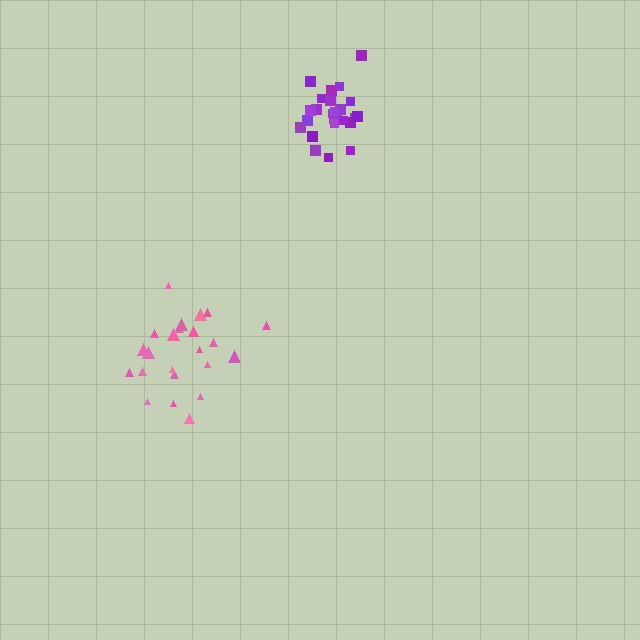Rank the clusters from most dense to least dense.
purple, pink.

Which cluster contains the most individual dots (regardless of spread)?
Purple (25).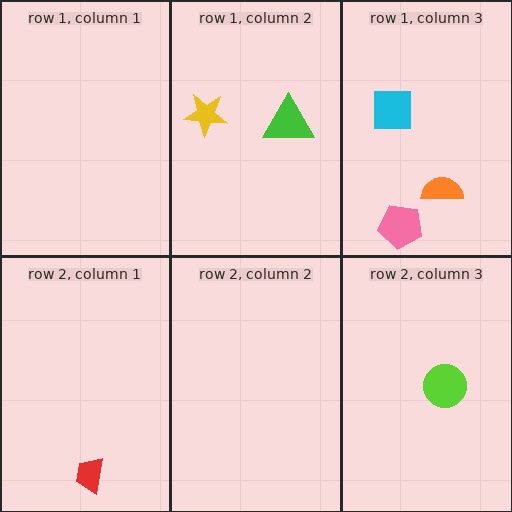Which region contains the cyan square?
The row 1, column 3 region.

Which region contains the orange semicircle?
The row 1, column 3 region.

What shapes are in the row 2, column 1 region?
The red trapezoid.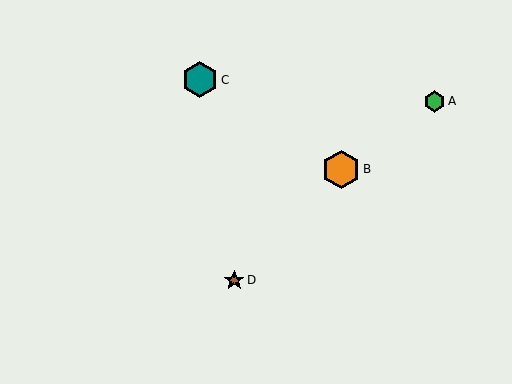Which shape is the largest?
The orange hexagon (labeled B) is the largest.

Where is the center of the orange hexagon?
The center of the orange hexagon is at (341, 169).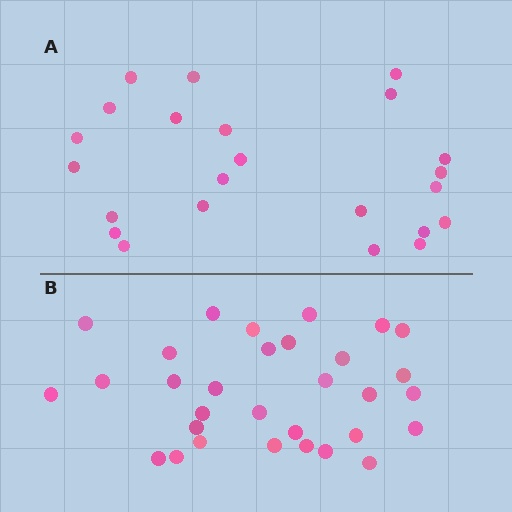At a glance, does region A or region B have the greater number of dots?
Region B (the bottom region) has more dots.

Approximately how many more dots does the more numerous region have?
Region B has roughly 8 or so more dots than region A.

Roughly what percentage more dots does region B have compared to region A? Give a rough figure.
About 35% more.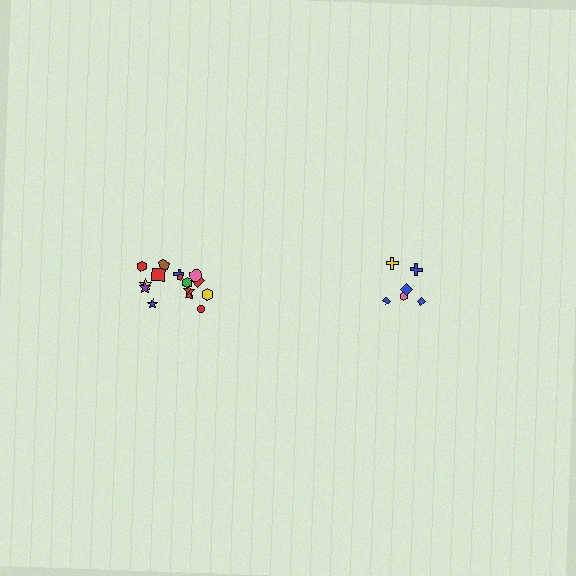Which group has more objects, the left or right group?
The left group.